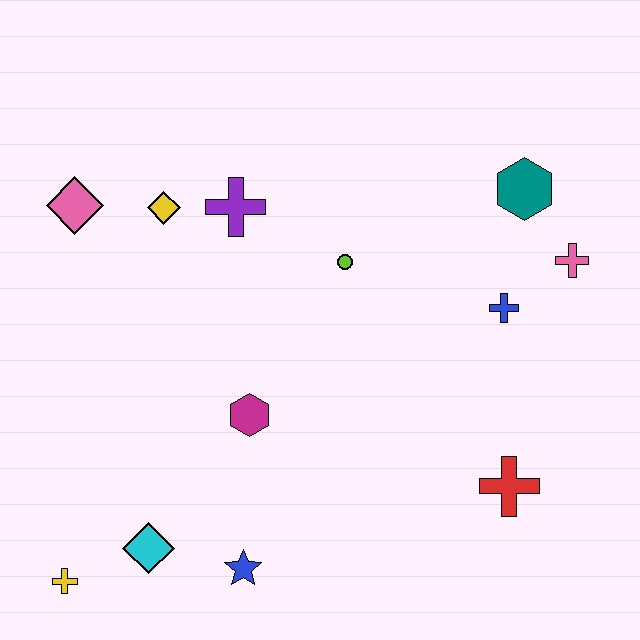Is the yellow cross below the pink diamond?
Yes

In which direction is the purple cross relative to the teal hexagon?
The purple cross is to the left of the teal hexagon.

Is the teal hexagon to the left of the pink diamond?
No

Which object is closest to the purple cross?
The yellow diamond is closest to the purple cross.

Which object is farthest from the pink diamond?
The red cross is farthest from the pink diamond.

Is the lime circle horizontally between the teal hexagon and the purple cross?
Yes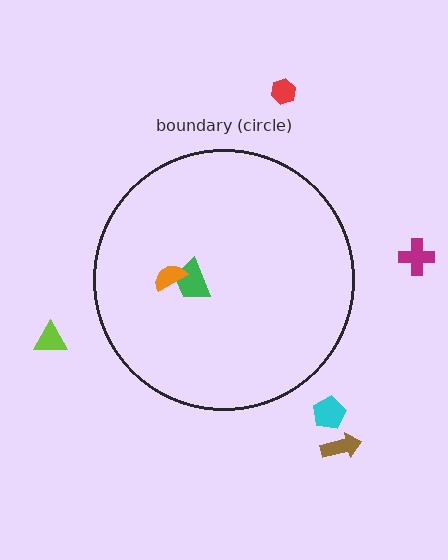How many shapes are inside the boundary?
2 inside, 5 outside.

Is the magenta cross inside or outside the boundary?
Outside.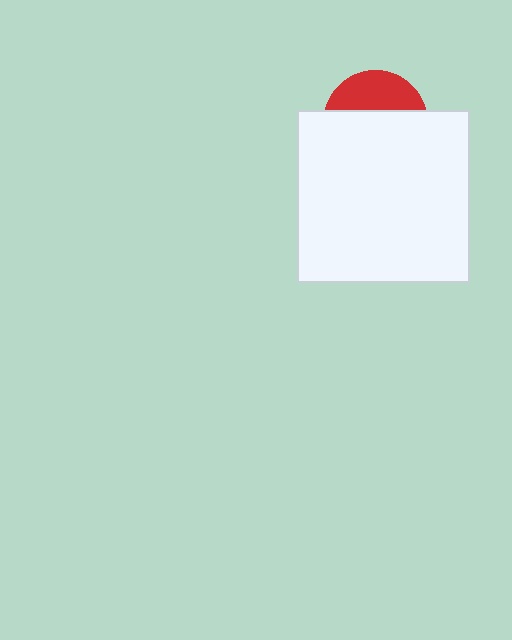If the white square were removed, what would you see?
You would see the complete red circle.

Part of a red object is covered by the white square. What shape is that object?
It is a circle.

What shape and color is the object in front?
The object in front is a white square.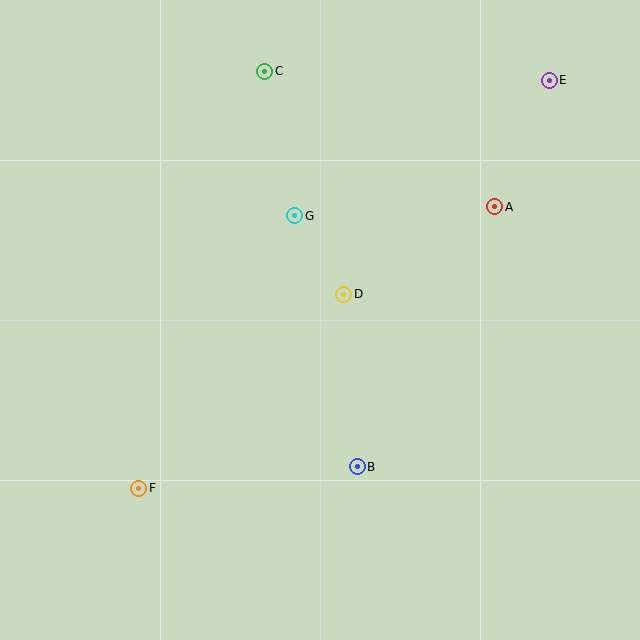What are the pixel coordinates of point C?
Point C is at (265, 71).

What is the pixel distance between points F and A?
The distance between F and A is 454 pixels.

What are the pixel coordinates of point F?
Point F is at (139, 488).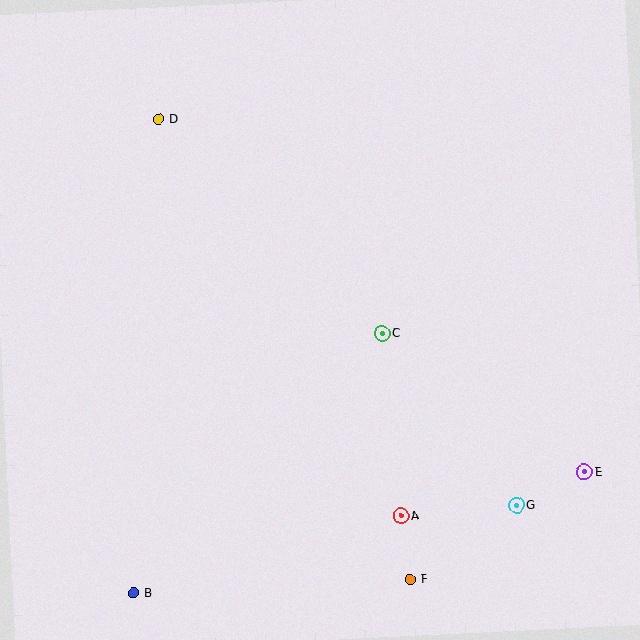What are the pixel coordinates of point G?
Point G is at (517, 506).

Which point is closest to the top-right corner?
Point C is closest to the top-right corner.